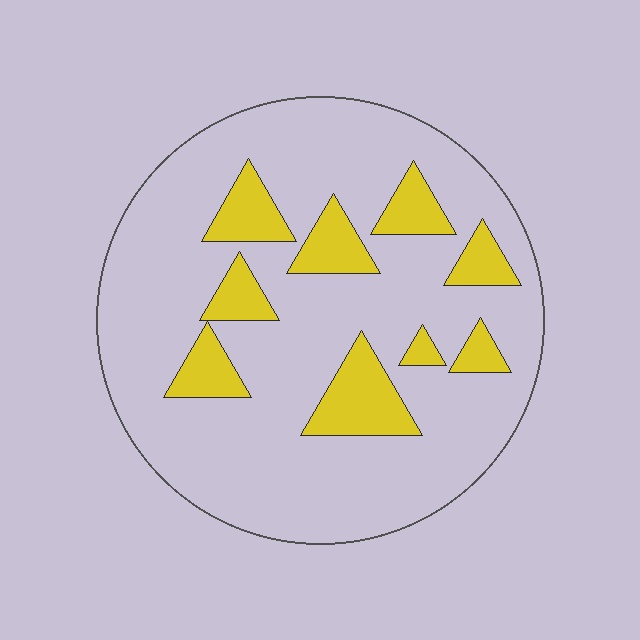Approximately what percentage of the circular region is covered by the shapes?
Approximately 20%.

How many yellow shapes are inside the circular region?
9.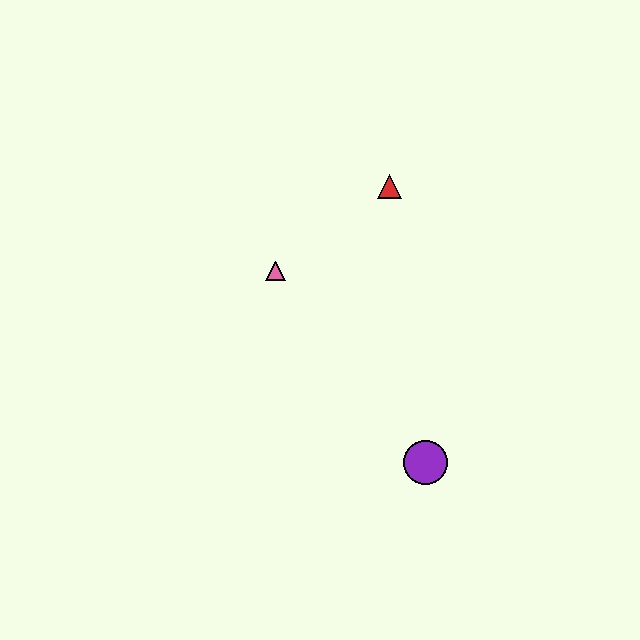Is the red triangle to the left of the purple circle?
Yes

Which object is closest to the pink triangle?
The red triangle is closest to the pink triangle.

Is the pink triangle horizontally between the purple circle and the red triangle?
No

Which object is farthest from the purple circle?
The red triangle is farthest from the purple circle.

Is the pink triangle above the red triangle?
No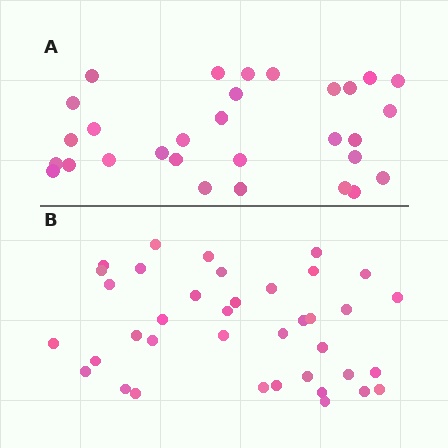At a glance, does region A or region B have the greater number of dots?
Region B (the bottom region) has more dots.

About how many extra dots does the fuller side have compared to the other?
Region B has roughly 8 or so more dots than region A.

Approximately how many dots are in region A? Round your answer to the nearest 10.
About 30 dots.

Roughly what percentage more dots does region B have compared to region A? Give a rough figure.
About 25% more.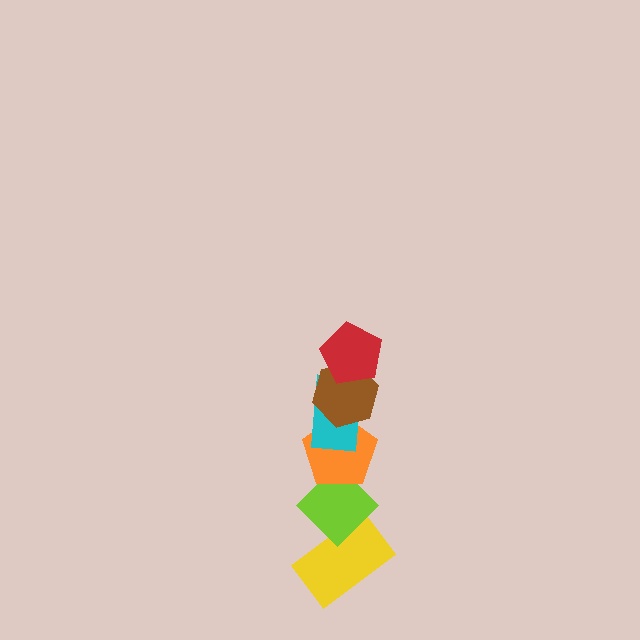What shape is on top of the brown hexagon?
The red pentagon is on top of the brown hexagon.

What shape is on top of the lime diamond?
The orange pentagon is on top of the lime diamond.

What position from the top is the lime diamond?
The lime diamond is 5th from the top.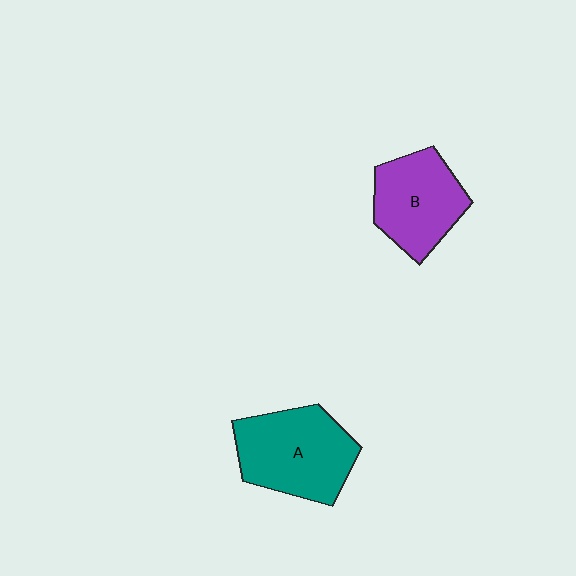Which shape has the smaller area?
Shape B (purple).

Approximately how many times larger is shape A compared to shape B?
Approximately 1.2 times.